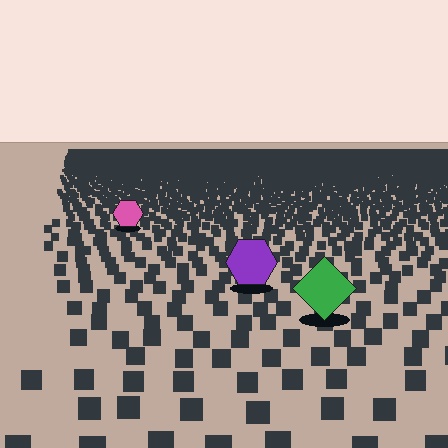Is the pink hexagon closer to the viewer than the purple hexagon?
No. The purple hexagon is closer — you can tell from the texture gradient: the ground texture is coarser near it.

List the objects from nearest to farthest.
From nearest to farthest: the green diamond, the purple hexagon, the pink hexagon.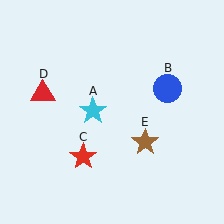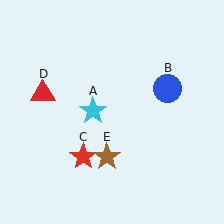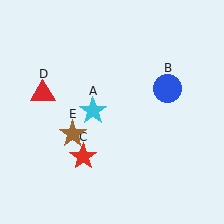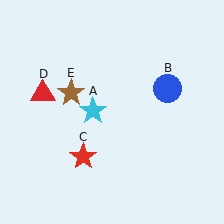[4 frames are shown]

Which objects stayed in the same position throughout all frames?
Cyan star (object A) and blue circle (object B) and red star (object C) and red triangle (object D) remained stationary.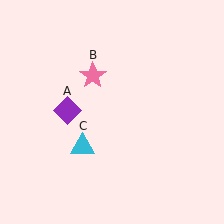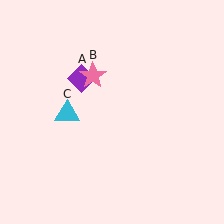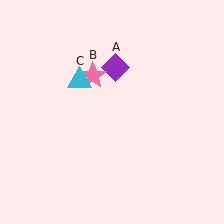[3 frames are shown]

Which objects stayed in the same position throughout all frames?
Pink star (object B) remained stationary.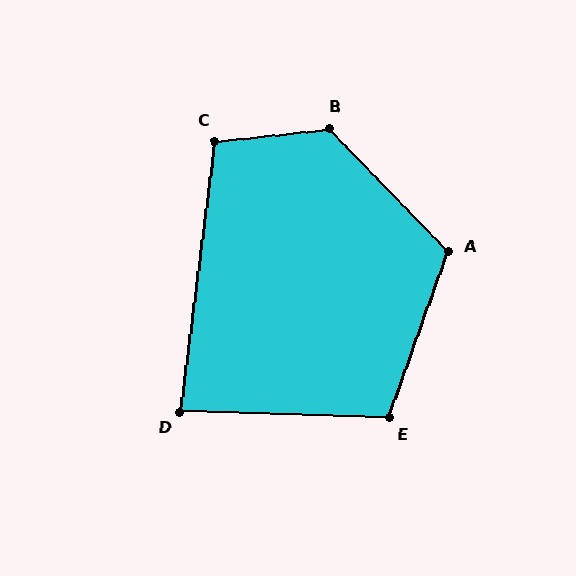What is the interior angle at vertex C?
Approximately 103 degrees (obtuse).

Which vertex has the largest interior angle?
B, at approximately 128 degrees.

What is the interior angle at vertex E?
Approximately 108 degrees (obtuse).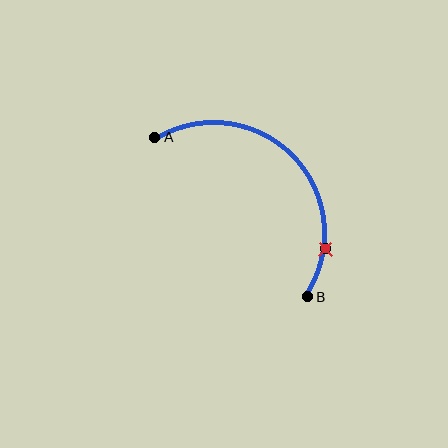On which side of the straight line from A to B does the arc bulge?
The arc bulges above and to the right of the straight line connecting A and B.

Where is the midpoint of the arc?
The arc midpoint is the point on the curve farthest from the straight line joining A and B. It sits above and to the right of that line.